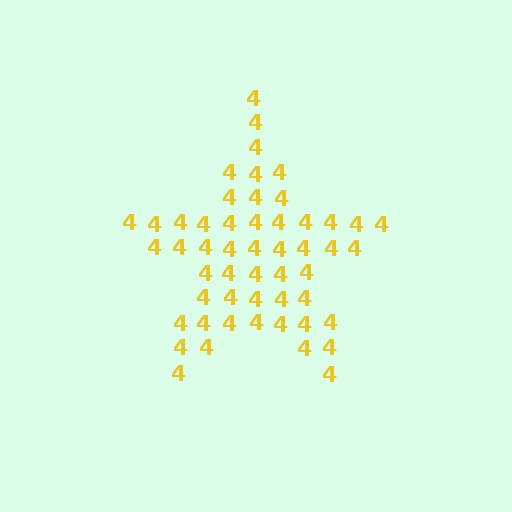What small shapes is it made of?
It is made of small digit 4's.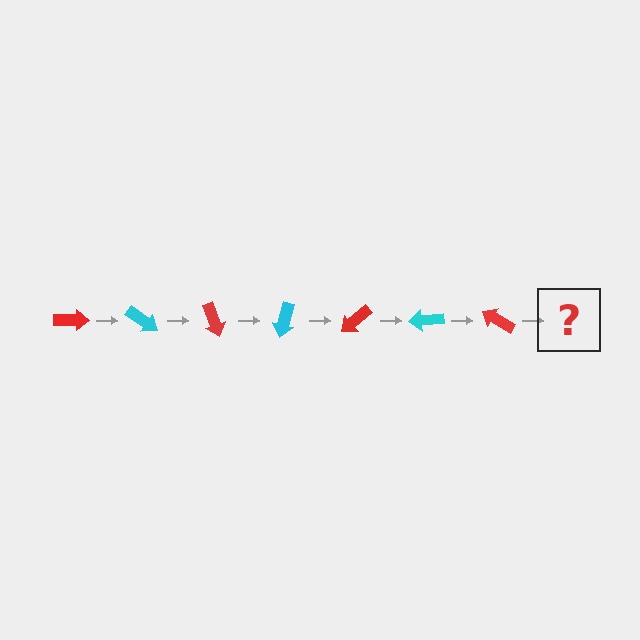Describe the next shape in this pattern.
It should be a cyan arrow, rotated 245 degrees from the start.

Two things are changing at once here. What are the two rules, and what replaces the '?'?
The two rules are that it rotates 35 degrees each step and the color cycles through red and cyan. The '?' should be a cyan arrow, rotated 245 degrees from the start.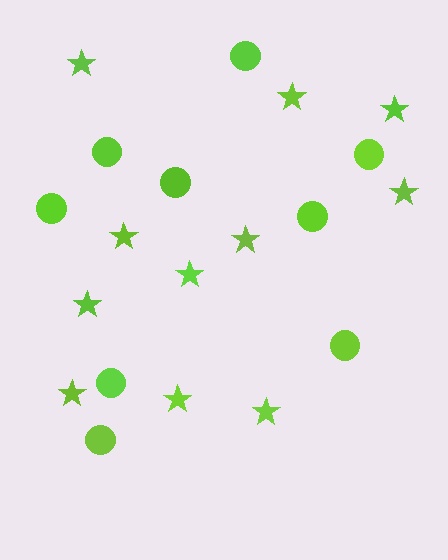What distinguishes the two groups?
There are 2 groups: one group of circles (9) and one group of stars (11).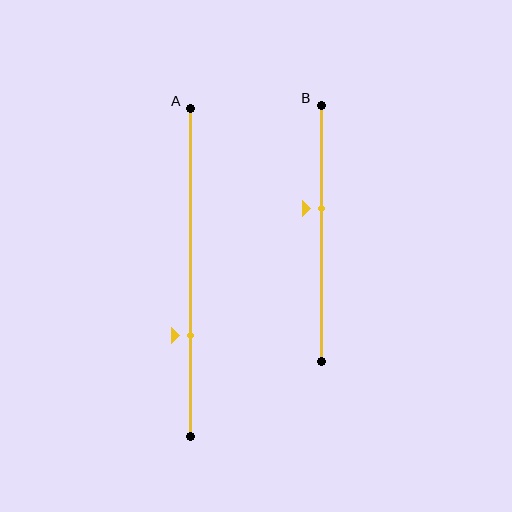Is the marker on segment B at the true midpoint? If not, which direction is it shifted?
No, the marker on segment B is shifted upward by about 10% of the segment length.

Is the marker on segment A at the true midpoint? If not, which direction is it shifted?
No, the marker on segment A is shifted downward by about 19% of the segment length.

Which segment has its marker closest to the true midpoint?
Segment B has its marker closest to the true midpoint.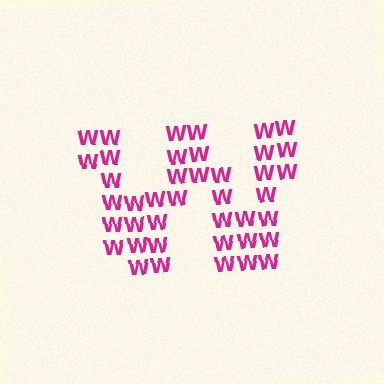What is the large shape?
The large shape is the letter W.